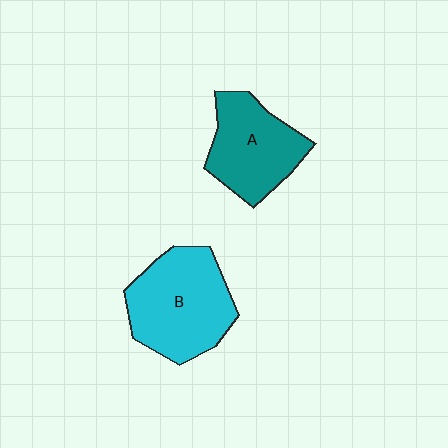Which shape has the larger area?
Shape B (cyan).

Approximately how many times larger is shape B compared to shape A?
Approximately 1.2 times.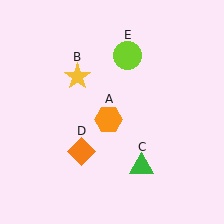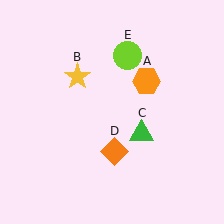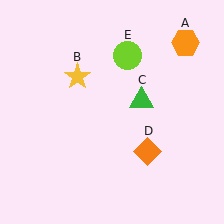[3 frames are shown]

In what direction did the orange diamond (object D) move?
The orange diamond (object D) moved right.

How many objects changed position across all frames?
3 objects changed position: orange hexagon (object A), green triangle (object C), orange diamond (object D).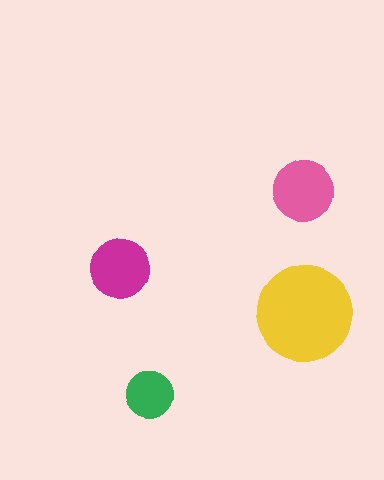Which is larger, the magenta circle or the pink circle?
The pink one.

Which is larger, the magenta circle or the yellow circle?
The yellow one.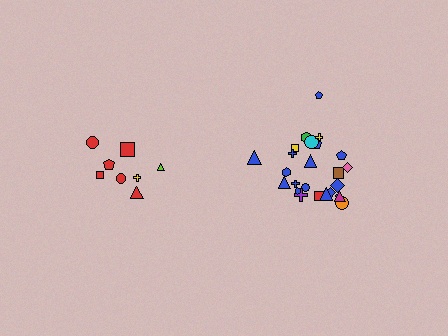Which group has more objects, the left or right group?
The right group.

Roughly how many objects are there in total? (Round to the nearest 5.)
Roughly 35 objects in total.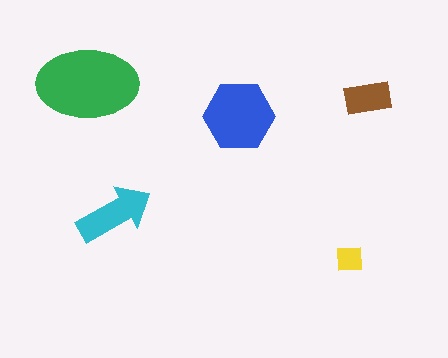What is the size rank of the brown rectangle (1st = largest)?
4th.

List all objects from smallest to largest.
The yellow square, the brown rectangle, the cyan arrow, the blue hexagon, the green ellipse.